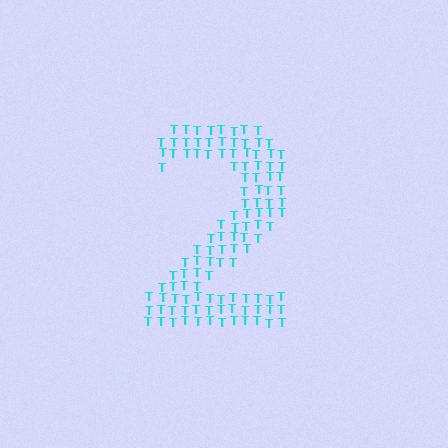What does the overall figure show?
The overall figure shows the digit 2.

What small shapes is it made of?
It is made of small letter T's.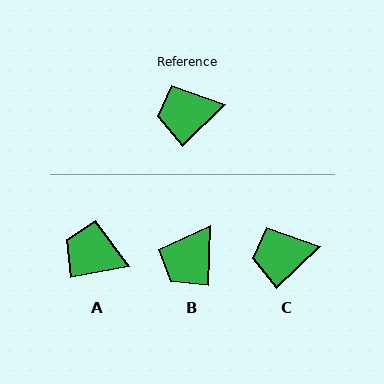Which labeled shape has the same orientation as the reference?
C.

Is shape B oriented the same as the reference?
No, it is off by about 44 degrees.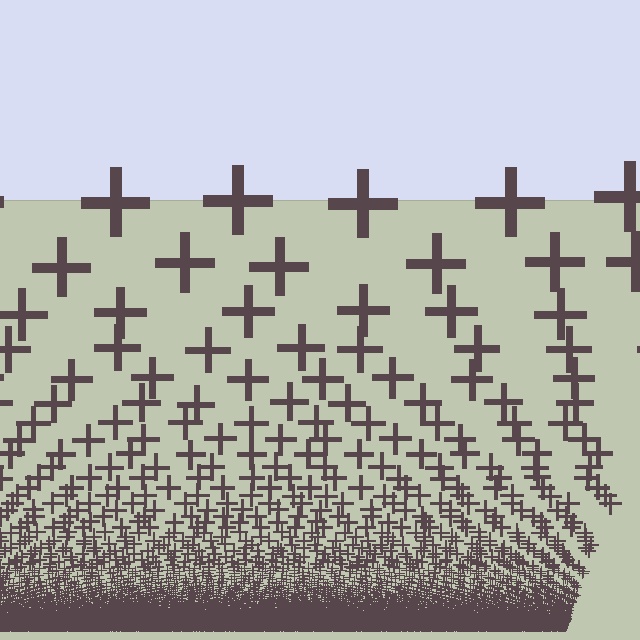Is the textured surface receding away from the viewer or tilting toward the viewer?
The surface appears to tilt toward the viewer. Texture elements get larger and sparser toward the top.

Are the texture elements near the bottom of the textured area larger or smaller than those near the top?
Smaller. The gradient is inverted — elements near the bottom are smaller and denser.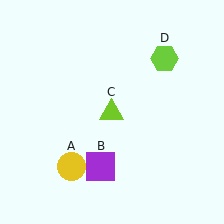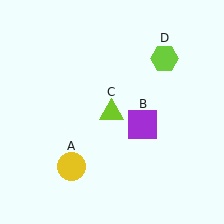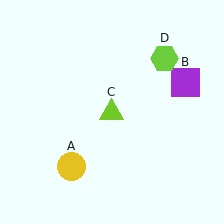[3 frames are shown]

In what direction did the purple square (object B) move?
The purple square (object B) moved up and to the right.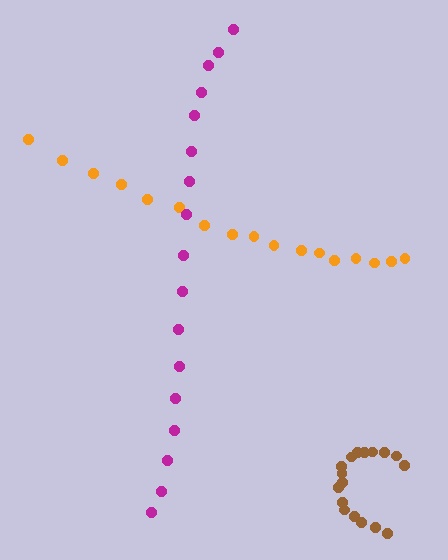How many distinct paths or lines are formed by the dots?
There are 3 distinct paths.